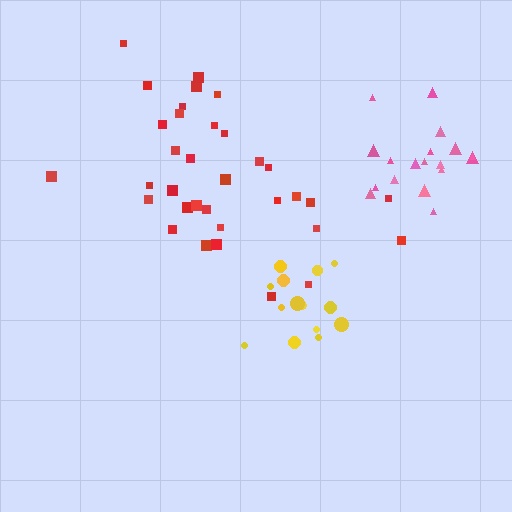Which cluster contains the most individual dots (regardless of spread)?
Red (34).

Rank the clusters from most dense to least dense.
pink, yellow, red.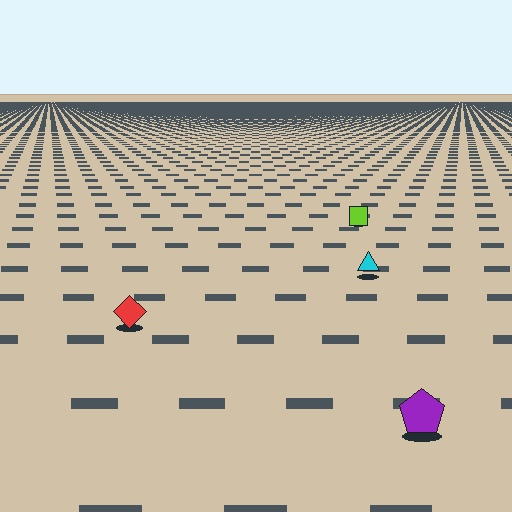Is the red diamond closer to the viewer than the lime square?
Yes. The red diamond is closer — you can tell from the texture gradient: the ground texture is coarser near it.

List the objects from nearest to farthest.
From nearest to farthest: the purple pentagon, the red diamond, the cyan triangle, the lime square.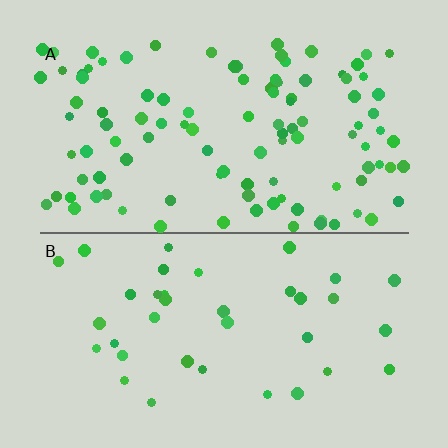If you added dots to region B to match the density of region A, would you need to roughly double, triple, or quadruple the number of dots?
Approximately triple.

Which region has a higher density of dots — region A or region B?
A (the top).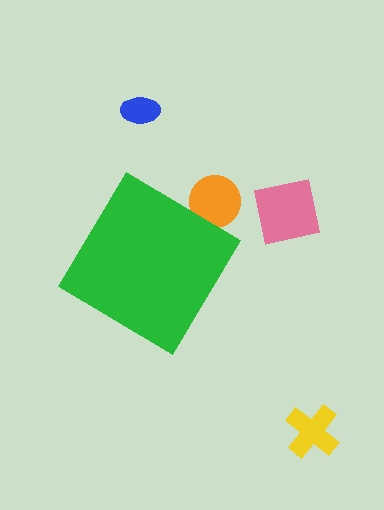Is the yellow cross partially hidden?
No, the yellow cross is fully visible.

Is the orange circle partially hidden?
Yes, the orange circle is partially hidden behind the green diamond.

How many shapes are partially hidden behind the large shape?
1 shape is partially hidden.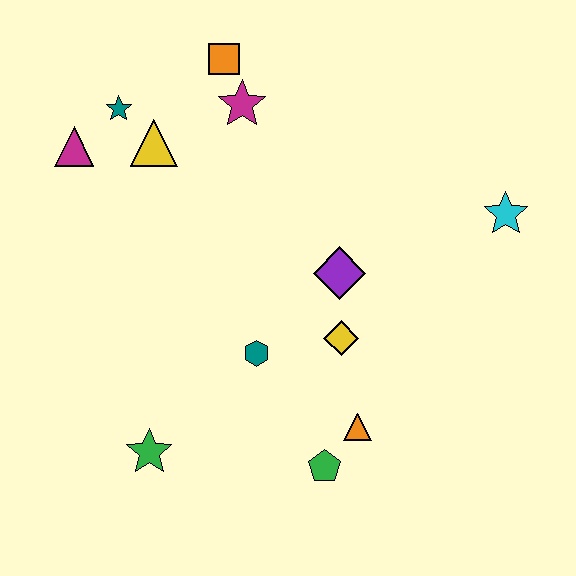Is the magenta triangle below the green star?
No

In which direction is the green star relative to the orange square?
The green star is below the orange square.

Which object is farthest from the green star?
The cyan star is farthest from the green star.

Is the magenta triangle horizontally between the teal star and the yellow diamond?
No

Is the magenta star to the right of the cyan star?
No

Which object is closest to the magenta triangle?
The teal star is closest to the magenta triangle.